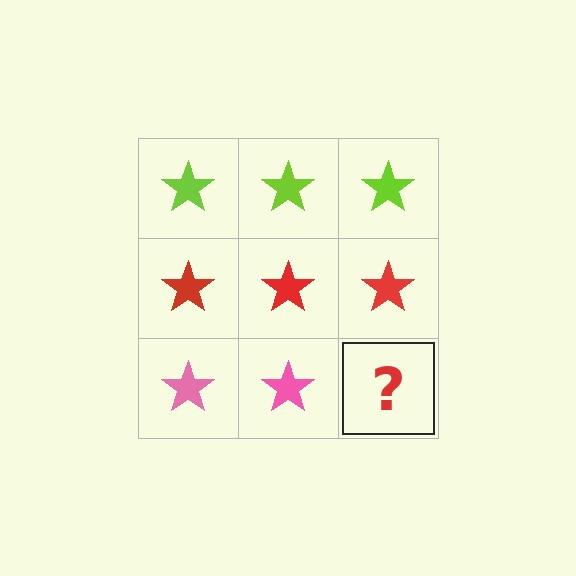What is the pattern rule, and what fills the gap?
The rule is that each row has a consistent color. The gap should be filled with a pink star.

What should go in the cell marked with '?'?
The missing cell should contain a pink star.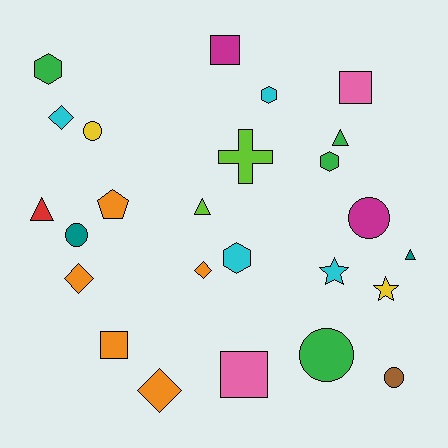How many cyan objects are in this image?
There are 4 cyan objects.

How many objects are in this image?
There are 25 objects.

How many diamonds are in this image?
There are 4 diamonds.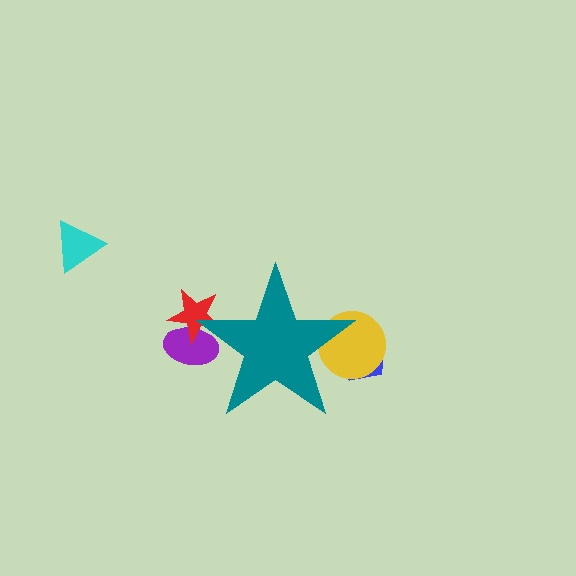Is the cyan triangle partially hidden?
No, the cyan triangle is fully visible.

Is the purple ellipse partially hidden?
Yes, the purple ellipse is partially hidden behind the teal star.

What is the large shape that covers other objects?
A teal star.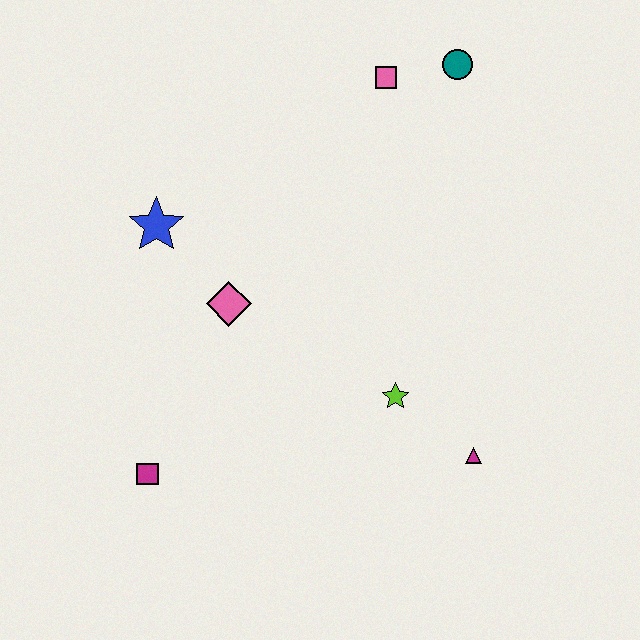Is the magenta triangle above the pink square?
No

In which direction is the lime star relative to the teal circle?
The lime star is below the teal circle.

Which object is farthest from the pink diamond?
The teal circle is farthest from the pink diamond.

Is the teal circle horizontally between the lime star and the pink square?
No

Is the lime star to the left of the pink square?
No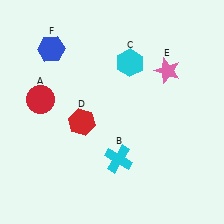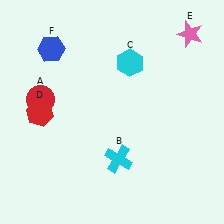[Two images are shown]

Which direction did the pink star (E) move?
The pink star (E) moved up.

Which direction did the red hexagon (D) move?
The red hexagon (D) moved left.